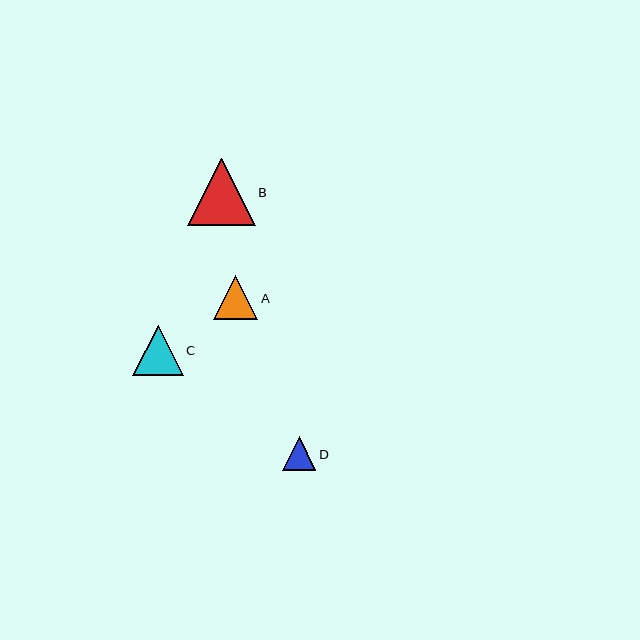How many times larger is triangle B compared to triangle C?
Triangle B is approximately 1.3 times the size of triangle C.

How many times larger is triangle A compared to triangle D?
Triangle A is approximately 1.3 times the size of triangle D.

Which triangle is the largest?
Triangle B is the largest with a size of approximately 68 pixels.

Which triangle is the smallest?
Triangle D is the smallest with a size of approximately 34 pixels.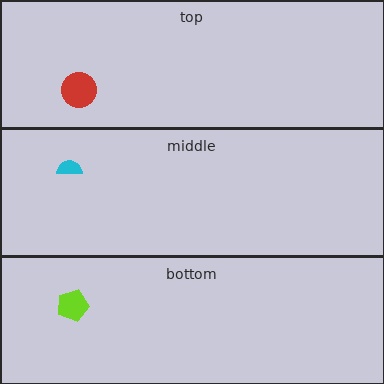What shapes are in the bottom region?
The lime pentagon.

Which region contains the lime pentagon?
The bottom region.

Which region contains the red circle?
The top region.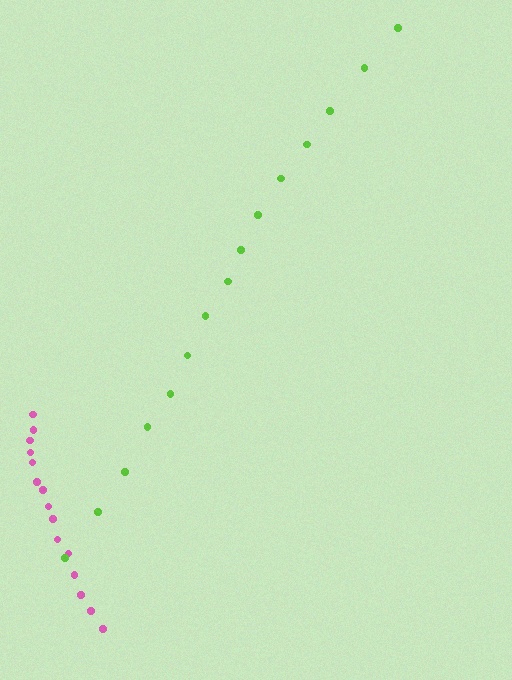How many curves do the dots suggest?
There are 2 distinct paths.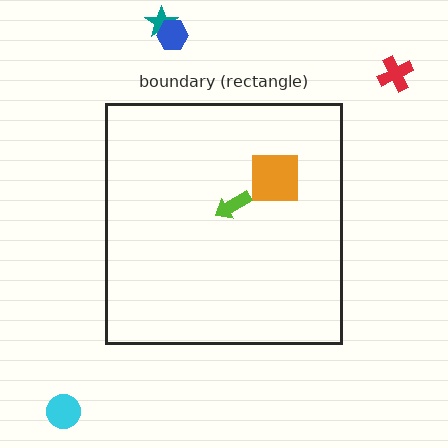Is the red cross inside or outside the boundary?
Outside.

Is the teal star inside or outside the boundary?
Outside.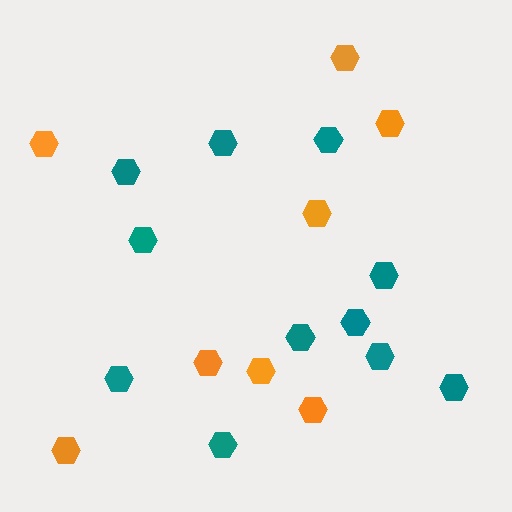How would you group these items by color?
There are 2 groups: one group of orange hexagons (8) and one group of teal hexagons (11).